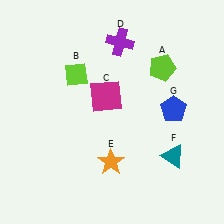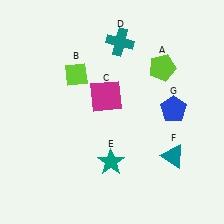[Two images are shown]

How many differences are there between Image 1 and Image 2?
There are 2 differences between the two images.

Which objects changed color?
D changed from purple to teal. E changed from orange to teal.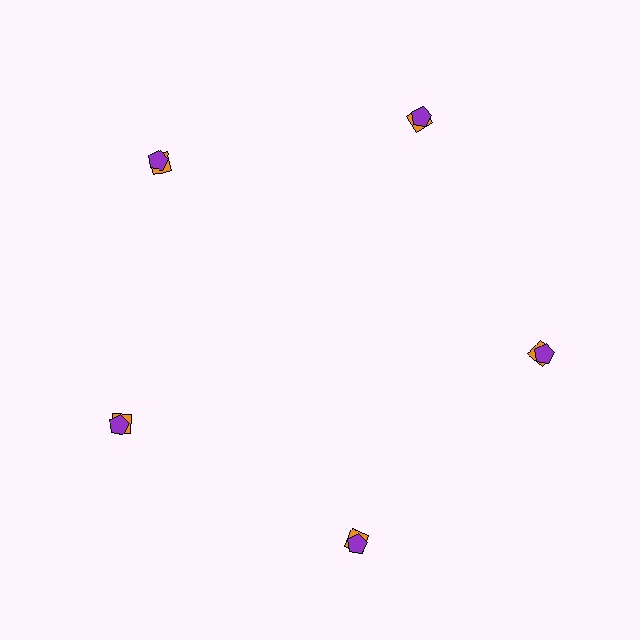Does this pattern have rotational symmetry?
Yes, this pattern has 5-fold rotational symmetry. It looks the same after rotating 72 degrees around the center.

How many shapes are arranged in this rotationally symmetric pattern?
There are 10 shapes, arranged in 5 groups of 2.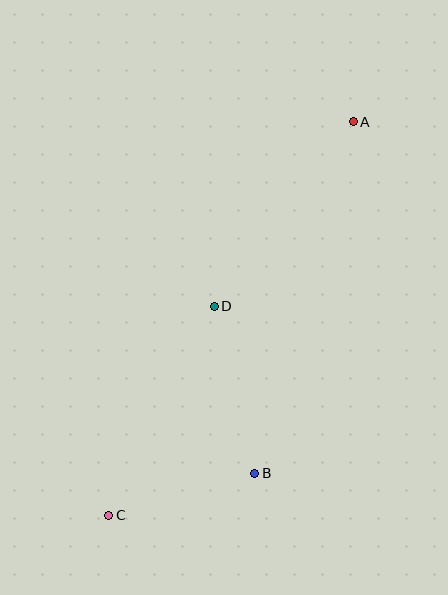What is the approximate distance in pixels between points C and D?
The distance between C and D is approximately 234 pixels.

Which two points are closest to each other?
Points B and C are closest to each other.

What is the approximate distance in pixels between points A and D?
The distance between A and D is approximately 231 pixels.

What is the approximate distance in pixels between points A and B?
The distance between A and B is approximately 365 pixels.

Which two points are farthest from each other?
Points A and C are farthest from each other.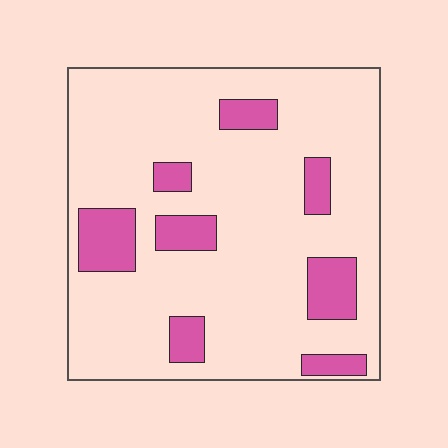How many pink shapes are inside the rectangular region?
8.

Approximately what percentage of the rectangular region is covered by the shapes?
Approximately 15%.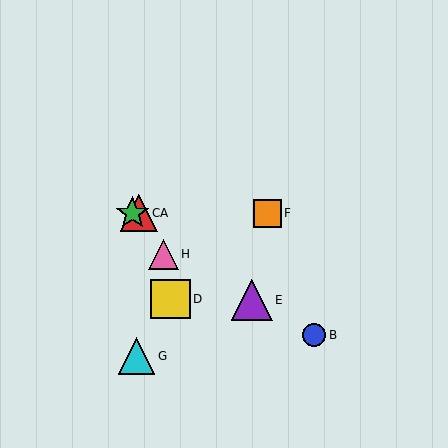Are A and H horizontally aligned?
No, A is at y≈213 and H is at y≈254.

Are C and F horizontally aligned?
Yes, both are at y≈213.